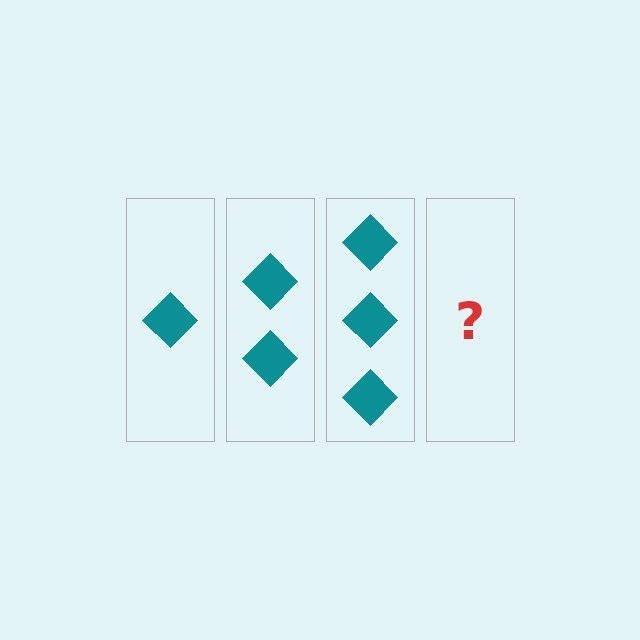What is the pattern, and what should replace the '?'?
The pattern is that each step adds one more diamond. The '?' should be 4 diamonds.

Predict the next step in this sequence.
The next step is 4 diamonds.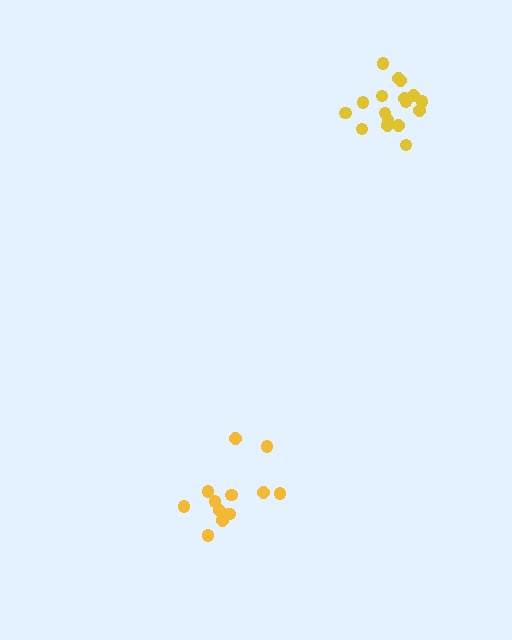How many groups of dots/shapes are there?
There are 2 groups.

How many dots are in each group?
Group 1: 12 dots, Group 2: 17 dots (29 total).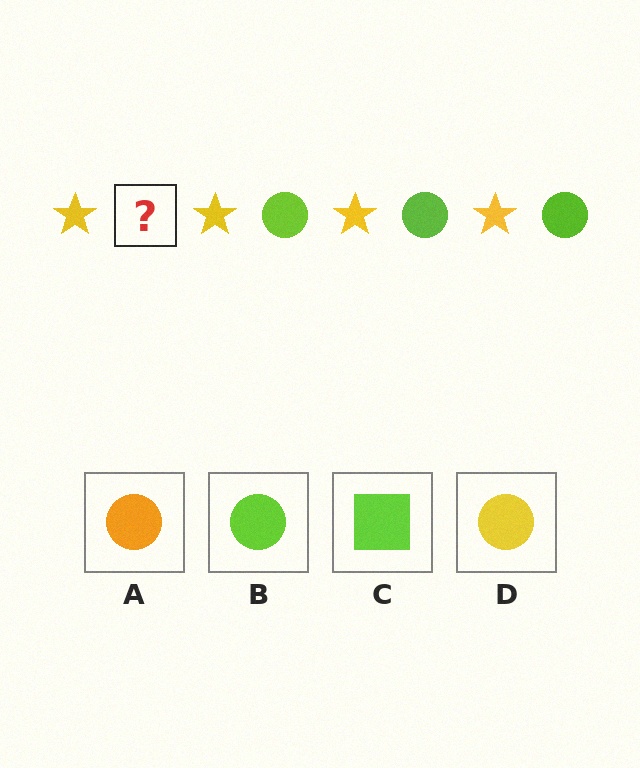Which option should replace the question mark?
Option B.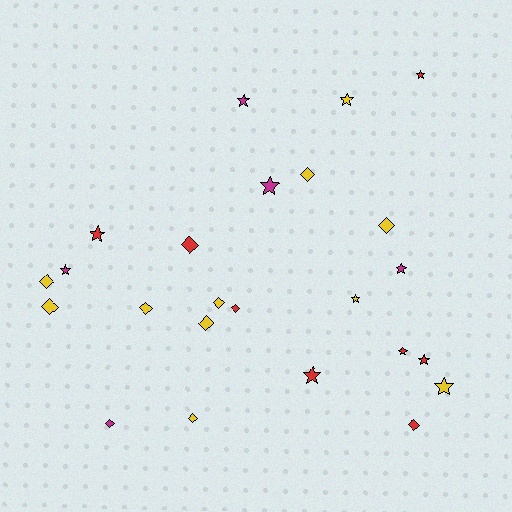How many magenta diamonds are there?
There is 1 magenta diamond.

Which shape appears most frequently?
Diamond, with 12 objects.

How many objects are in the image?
There are 24 objects.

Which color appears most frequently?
Yellow, with 11 objects.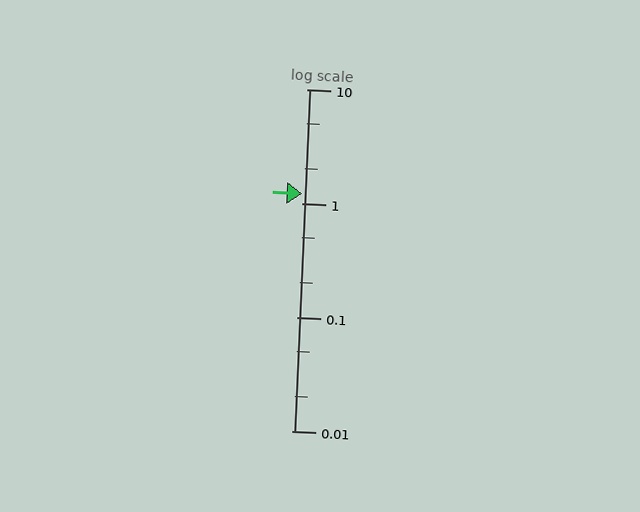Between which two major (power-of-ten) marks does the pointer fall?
The pointer is between 1 and 10.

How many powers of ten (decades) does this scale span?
The scale spans 3 decades, from 0.01 to 10.